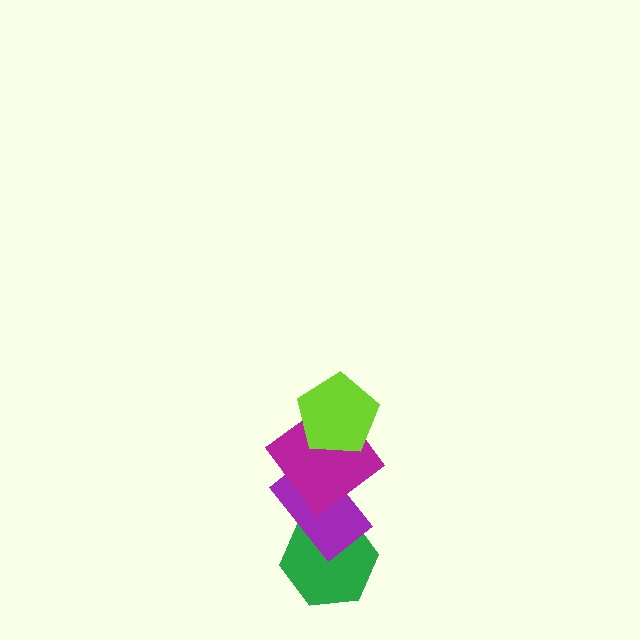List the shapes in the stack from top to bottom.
From top to bottom: the lime pentagon, the magenta diamond, the purple rectangle, the green hexagon.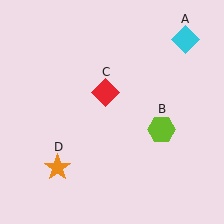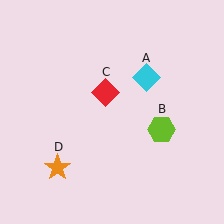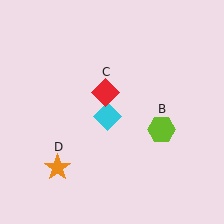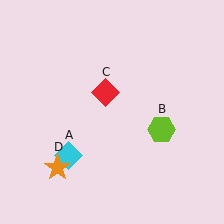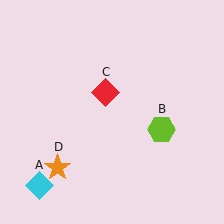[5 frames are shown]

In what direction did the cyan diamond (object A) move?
The cyan diamond (object A) moved down and to the left.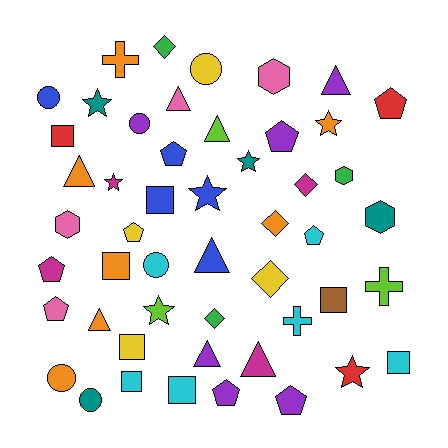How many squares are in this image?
There are 8 squares.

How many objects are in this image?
There are 50 objects.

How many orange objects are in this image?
There are 7 orange objects.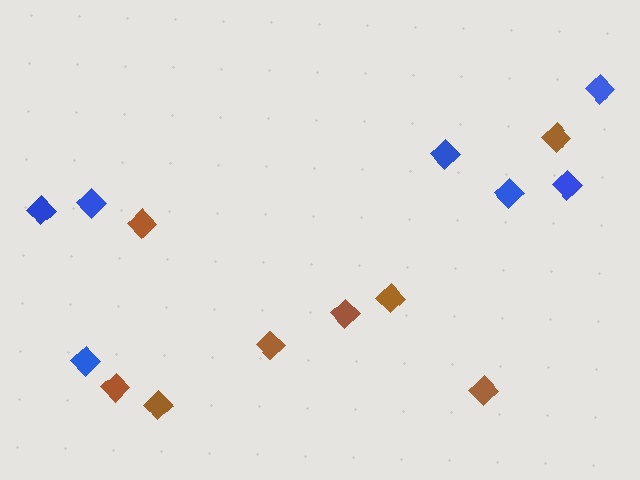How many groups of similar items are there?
There are 2 groups: one group of brown diamonds (8) and one group of blue diamonds (7).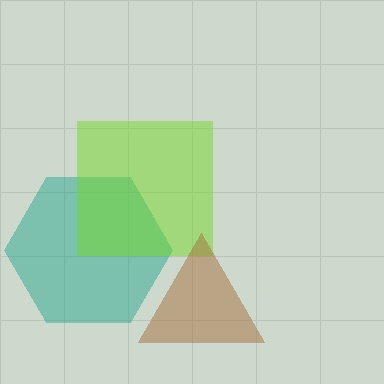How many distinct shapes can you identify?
There are 3 distinct shapes: a teal hexagon, a lime square, a brown triangle.